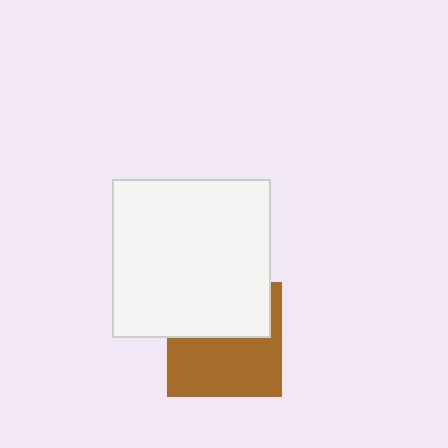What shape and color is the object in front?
The object in front is a white square.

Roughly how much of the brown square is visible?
About half of it is visible (roughly 56%).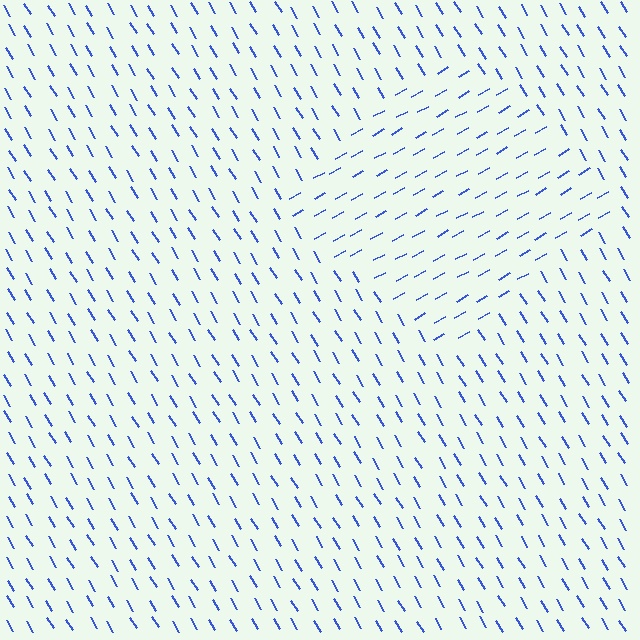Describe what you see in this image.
The image is filled with small blue line segments. A diamond region in the image has lines oriented differently from the surrounding lines, creating a visible texture boundary.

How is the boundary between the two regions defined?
The boundary is defined purely by a change in line orientation (approximately 88 degrees difference). All lines are the same color and thickness.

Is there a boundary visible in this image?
Yes, there is a texture boundary formed by a change in line orientation.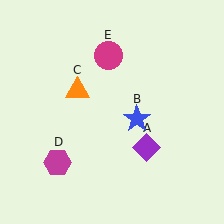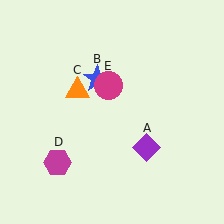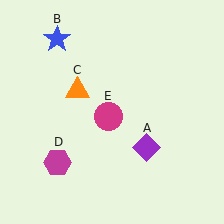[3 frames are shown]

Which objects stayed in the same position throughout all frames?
Purple diamond (object A) and orange triangle (object C) and magenta hexagon (object D) remained stationary.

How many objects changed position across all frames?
2 objects changed position: blue star (object B), magenta circle (object E).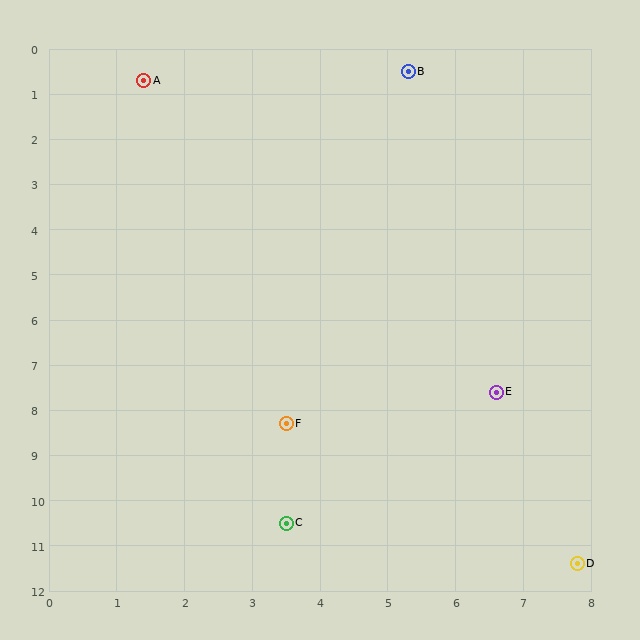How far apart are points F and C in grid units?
Points F and C are about 2.2 grid units apart.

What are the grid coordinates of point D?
Point D is at approximately (7.8, 11.4).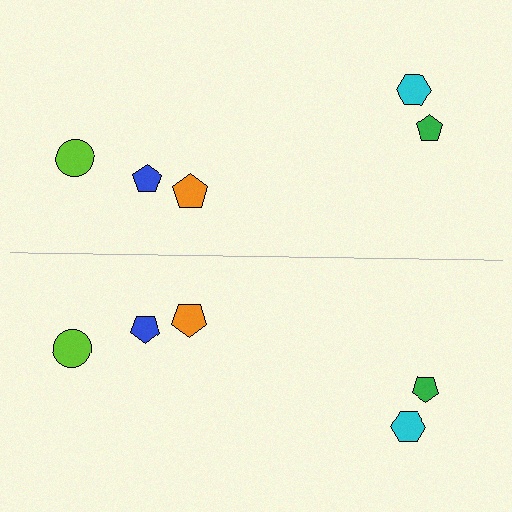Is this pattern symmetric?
Yes, this pattern has bilateral (reflection) symmetry.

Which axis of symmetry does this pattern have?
The pattern has a horizontal axis of symmetry running through the center of the image.